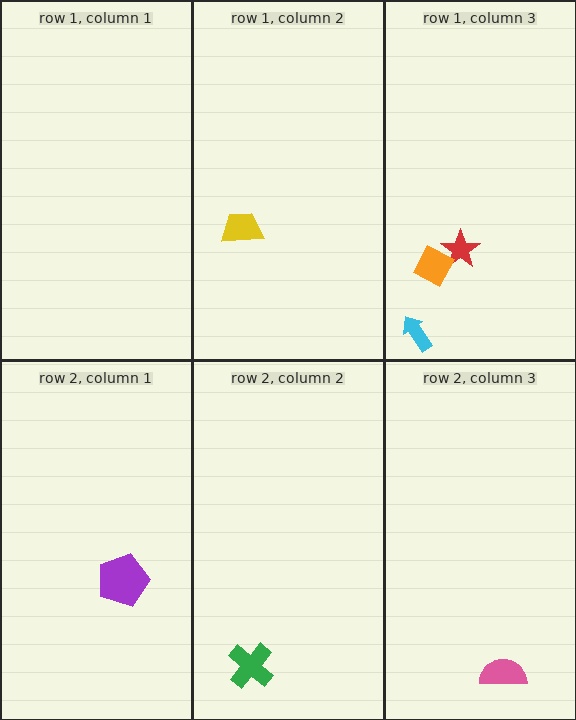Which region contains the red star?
The row 1, column 3 region.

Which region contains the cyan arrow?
The row 1, column 3 region.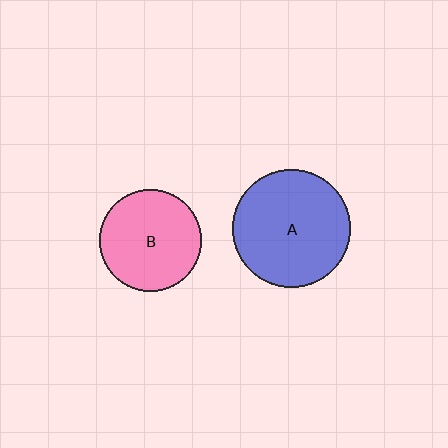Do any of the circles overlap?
No, none of the circles overlap.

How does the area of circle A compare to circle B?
Approximately 1.3 times.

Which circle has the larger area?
Circle A (blue).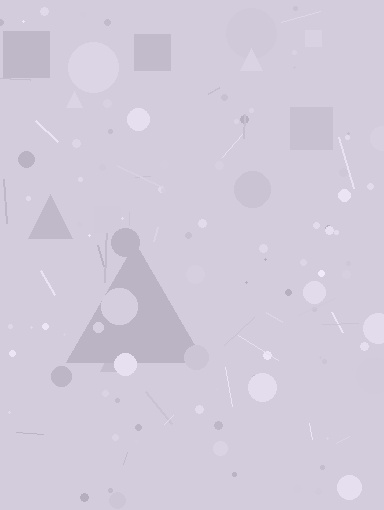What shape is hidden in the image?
A triangle is hidden in the image.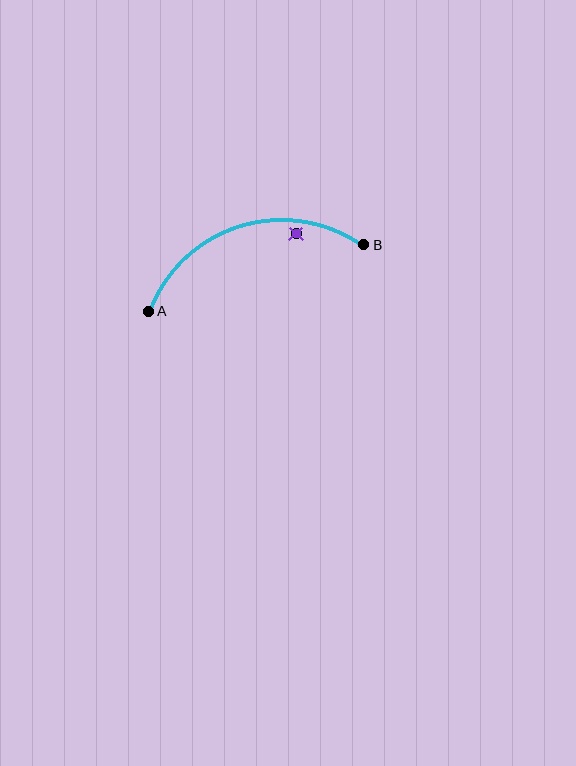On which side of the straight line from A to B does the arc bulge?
The arc bulges above the straight line connecting A and B.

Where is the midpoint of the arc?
The arc midpoint is the point on the curve farthest from the straight line joining A and B. It sits above that line.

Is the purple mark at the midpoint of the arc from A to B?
No — the purple mark does not lie on the arc at all. It sits slightly inside the curve.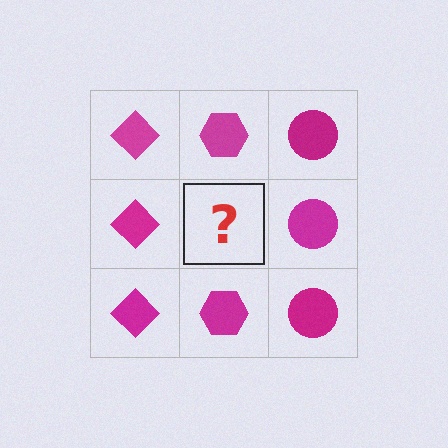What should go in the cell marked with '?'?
The missing cell should contain a magenta hexagon.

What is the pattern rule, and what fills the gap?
The rule is that each column has a consistent shape. The gap should be filled with a magenta hexagon.